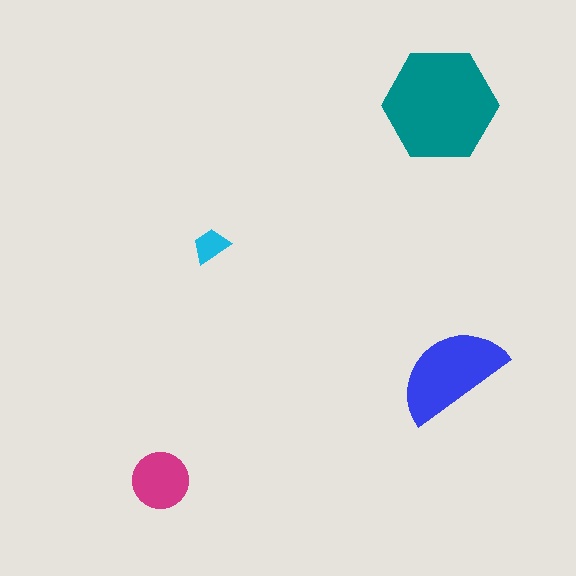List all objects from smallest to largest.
The cyan trapezoid, the magenta circle, the blue semicircle, the teal hexagon.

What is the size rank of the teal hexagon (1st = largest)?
1st.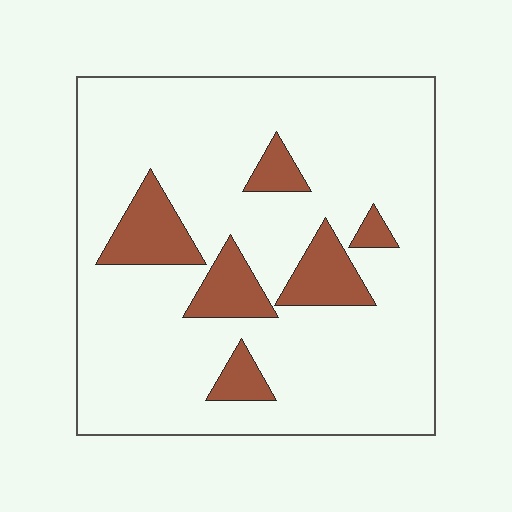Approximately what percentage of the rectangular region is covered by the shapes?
Approximately 15%.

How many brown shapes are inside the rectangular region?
6.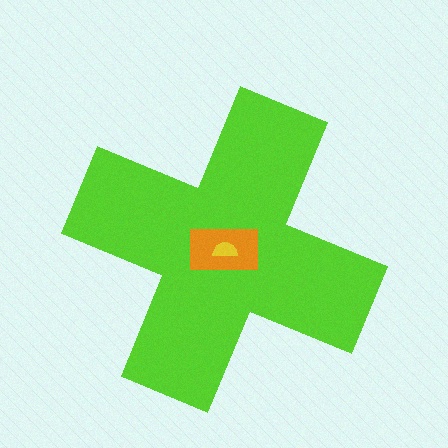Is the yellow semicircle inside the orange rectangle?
Yes.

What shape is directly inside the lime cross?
The orange rectangle.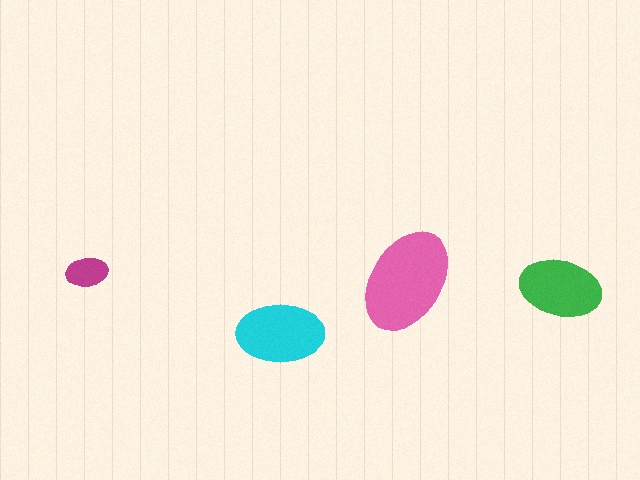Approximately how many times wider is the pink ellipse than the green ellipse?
About 1.5 times wider.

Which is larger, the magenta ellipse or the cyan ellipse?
The cyan one.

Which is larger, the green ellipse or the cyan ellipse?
The cyan one.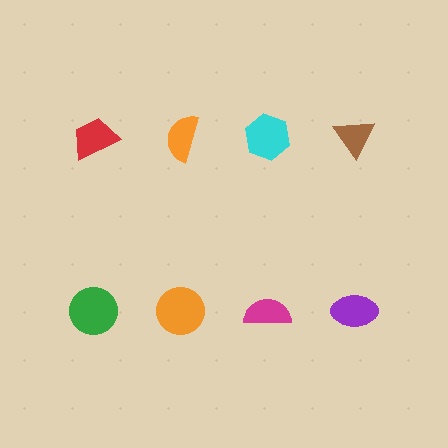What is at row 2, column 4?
A purple ellipse.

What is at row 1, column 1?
A red trapezoid.